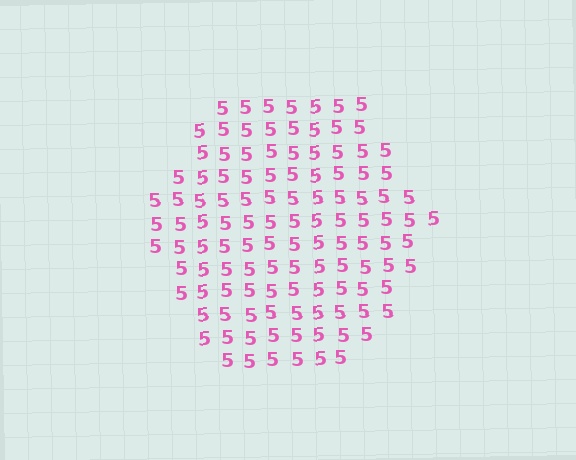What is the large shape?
The large shape is a hexagon.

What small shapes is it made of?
It is made of small digit 5's.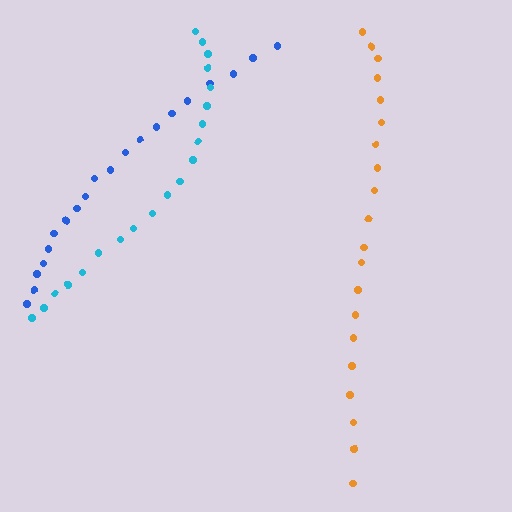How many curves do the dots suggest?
There are 3 distinct paths.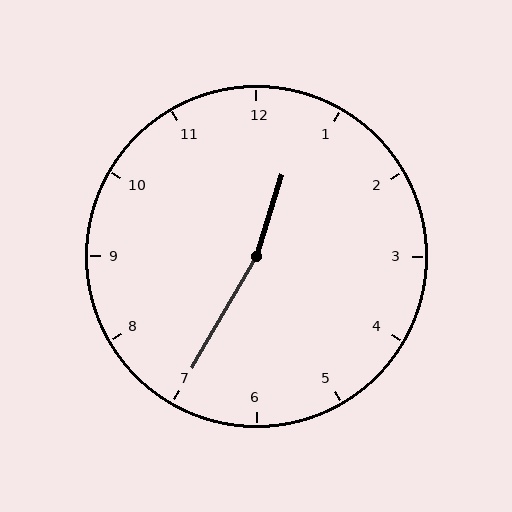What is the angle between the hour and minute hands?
Approximately 168 degrees.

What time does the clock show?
12:35.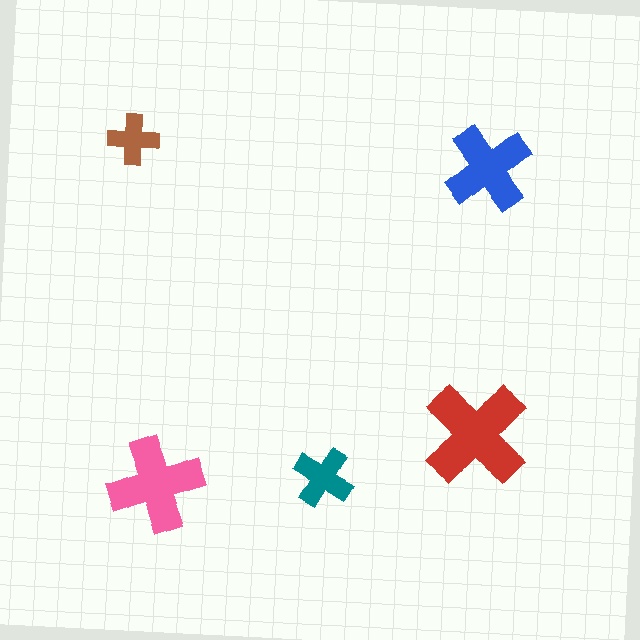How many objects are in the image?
There are 5 objects in the image.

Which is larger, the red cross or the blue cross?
The red one.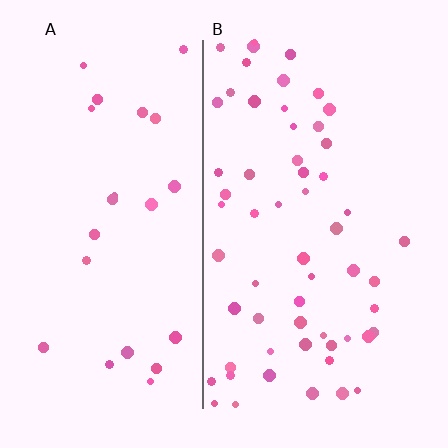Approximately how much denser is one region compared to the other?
Approximately 2.4× — region B over region A.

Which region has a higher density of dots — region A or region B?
B (the right).